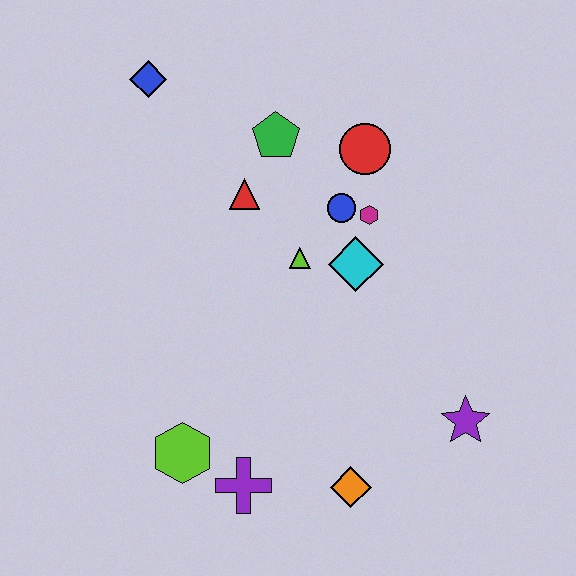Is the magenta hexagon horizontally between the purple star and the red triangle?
Yes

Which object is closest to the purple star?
The orange diamond is closest to the purple star.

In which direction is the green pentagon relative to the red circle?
The green pentagon is to the left of the red circle.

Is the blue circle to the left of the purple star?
Yes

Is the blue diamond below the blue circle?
No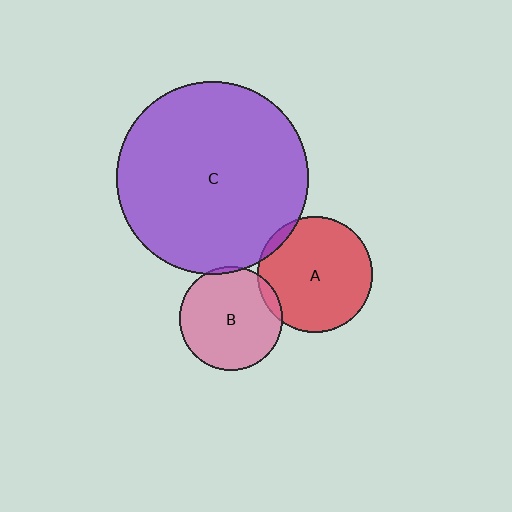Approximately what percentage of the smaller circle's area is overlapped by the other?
Approximately 5%.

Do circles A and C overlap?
Yes.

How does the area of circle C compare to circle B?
Approximately 3.5 times.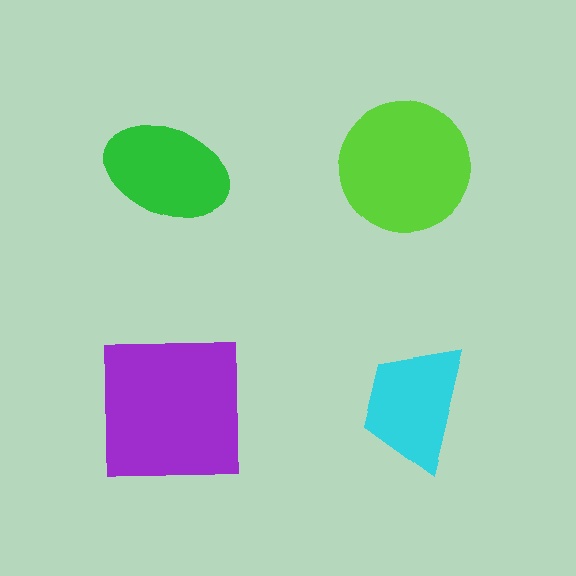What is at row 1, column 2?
A lime circle.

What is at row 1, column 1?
A green ellipse.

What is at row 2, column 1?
A purple square.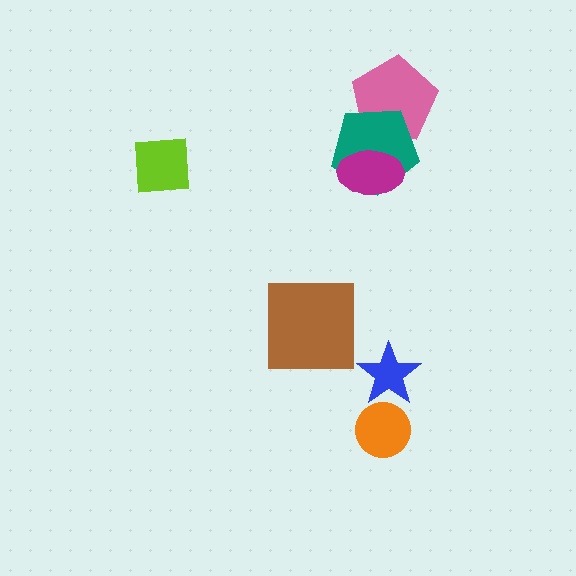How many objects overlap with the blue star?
0 objects overlap with the blue star.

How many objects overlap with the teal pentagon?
2 objects overlap with the teal pentagon.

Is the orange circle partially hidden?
No, no other shape covers it.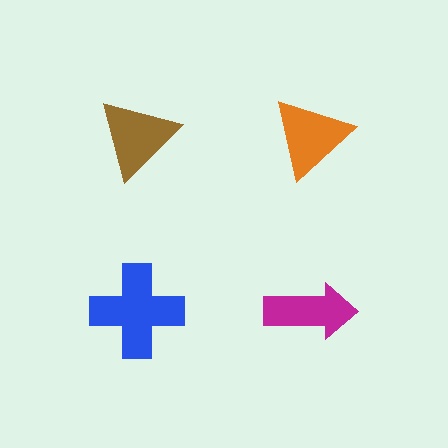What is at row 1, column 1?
A brown triangle.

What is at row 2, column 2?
A magenta arrow.